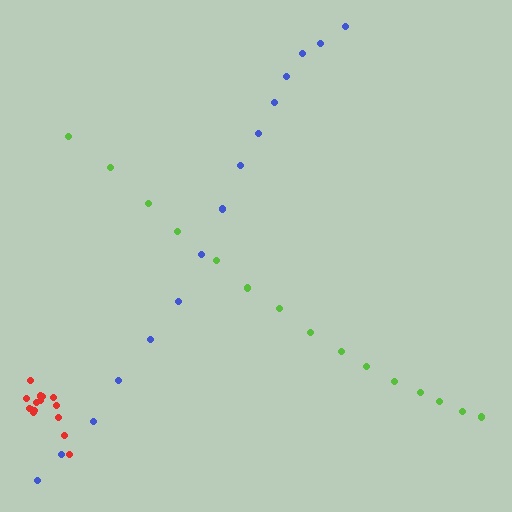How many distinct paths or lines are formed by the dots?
There are 3 distinct paths.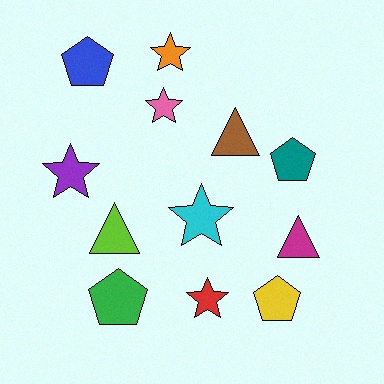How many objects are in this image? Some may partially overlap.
There are 12 objects.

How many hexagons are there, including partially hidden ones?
There are no hexagons.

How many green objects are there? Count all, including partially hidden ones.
There is 1 green object.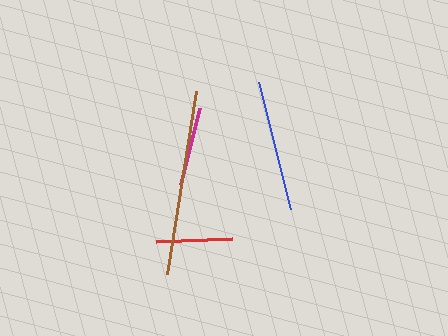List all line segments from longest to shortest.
From longest to shortest: brown, blue, magenta, red.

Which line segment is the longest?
The brown line is the longest at approximately 186 pixels.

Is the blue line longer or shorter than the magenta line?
The blue line is longer than the magenta line.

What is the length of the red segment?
The red segment is approximately 76 pixels long.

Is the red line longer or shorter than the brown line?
The brown line is longer than the red line.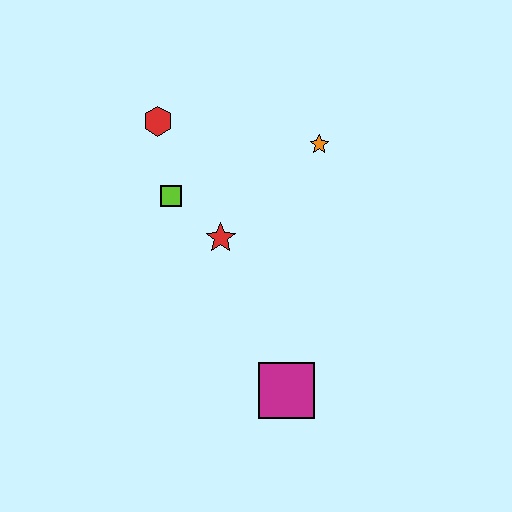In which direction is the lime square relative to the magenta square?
The lime square is above the magenta square.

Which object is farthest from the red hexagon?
The magenta square is farthest from the red hexagon.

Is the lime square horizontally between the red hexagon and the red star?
Yes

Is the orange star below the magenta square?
No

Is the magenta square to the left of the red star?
No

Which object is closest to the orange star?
The red star is closest to the orange star.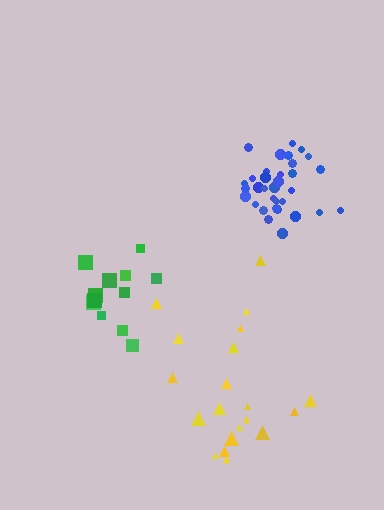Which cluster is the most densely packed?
Blue.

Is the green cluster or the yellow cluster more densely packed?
Green.